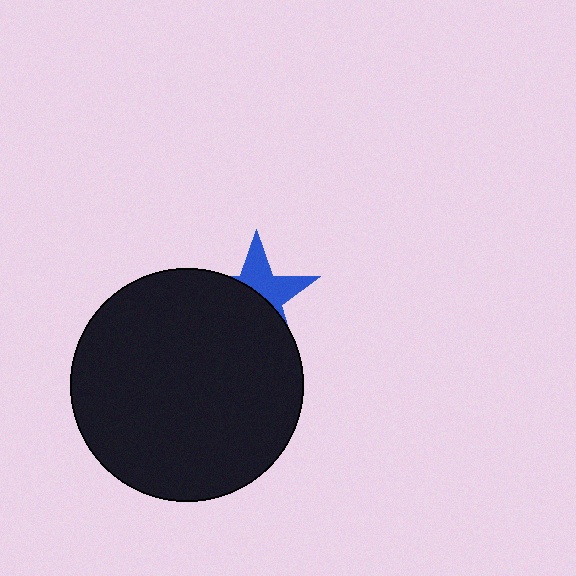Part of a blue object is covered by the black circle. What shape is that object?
It is a star.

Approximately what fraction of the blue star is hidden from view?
Roughly 58% of the blue star is hidden behind the black circle.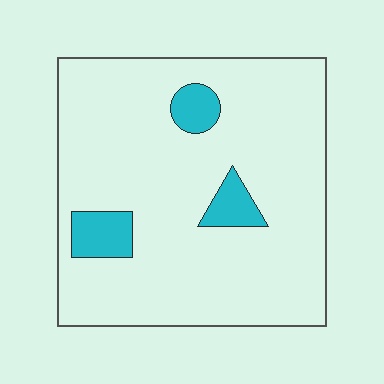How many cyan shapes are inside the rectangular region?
3.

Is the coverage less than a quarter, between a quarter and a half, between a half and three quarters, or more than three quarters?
Less than a quarter.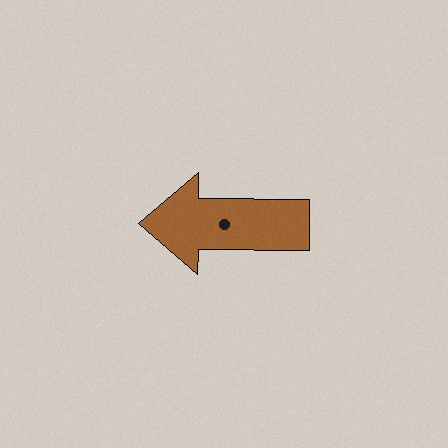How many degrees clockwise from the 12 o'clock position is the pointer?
Approximately 271 degrees.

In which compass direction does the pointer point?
West.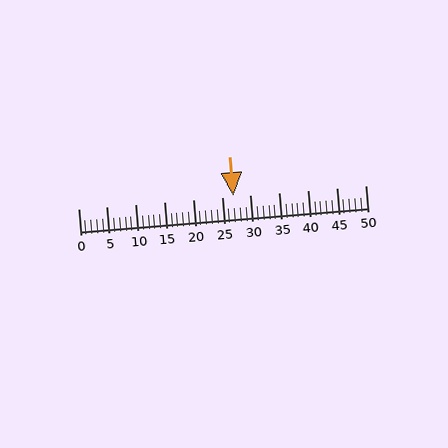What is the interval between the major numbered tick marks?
The major tick marks are spaced 5 units apart.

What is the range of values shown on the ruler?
The ruler shows values from 0 to 50.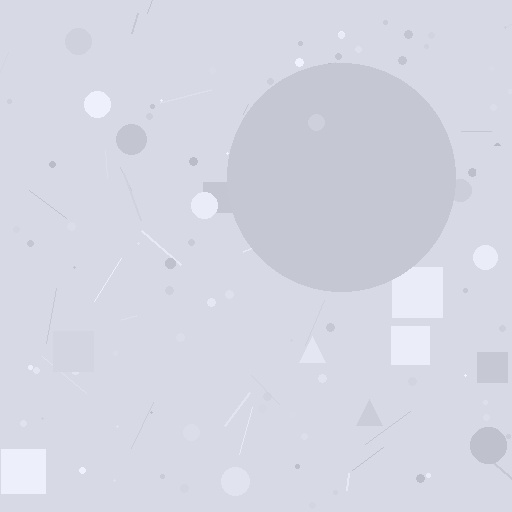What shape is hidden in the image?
A circle is hidden in the image.